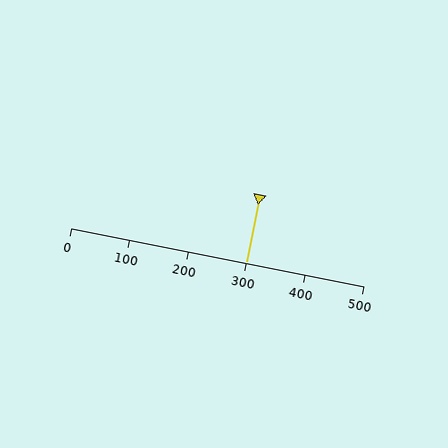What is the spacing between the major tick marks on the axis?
The major ticks are spaced 100 apart.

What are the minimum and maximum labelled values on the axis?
The axis runs from 0 to 500.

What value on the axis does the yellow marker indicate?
The marker indicates approximately 300.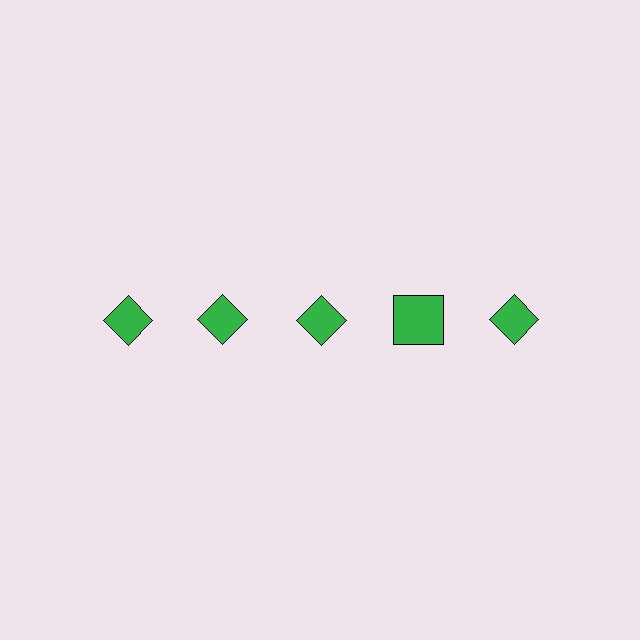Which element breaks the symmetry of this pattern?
The green square in the top row, second from right column breaks the symmetry. All other shapes are green diamonds.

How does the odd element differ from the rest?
It has a different shape: square instead of diamond.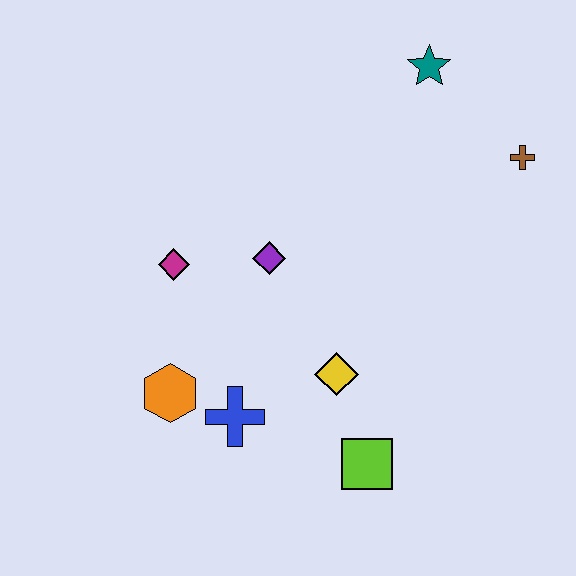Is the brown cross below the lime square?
No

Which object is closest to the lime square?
The yellow diamond is closest to the lime square.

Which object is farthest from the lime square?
The teal star is farthest from the lime square.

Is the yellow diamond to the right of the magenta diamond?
Yes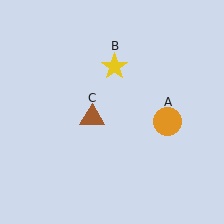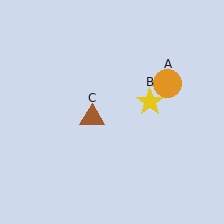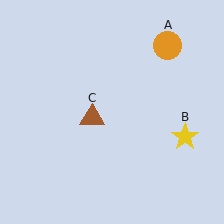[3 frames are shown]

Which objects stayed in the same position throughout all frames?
Brown triangle (object C) remained stationary.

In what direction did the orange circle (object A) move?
The orange circle (object A) moved up.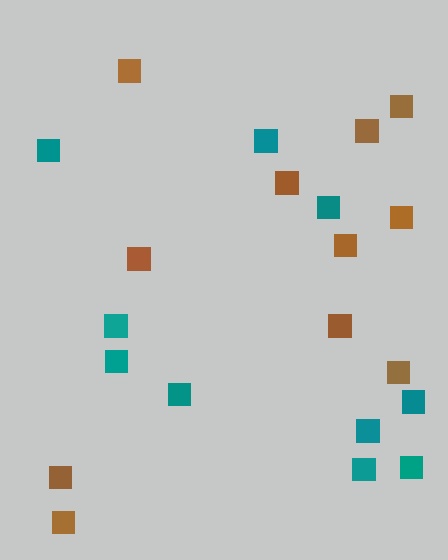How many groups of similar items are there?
There are 2 groups: one group of brown squares (11) and one group of teal squares (10).